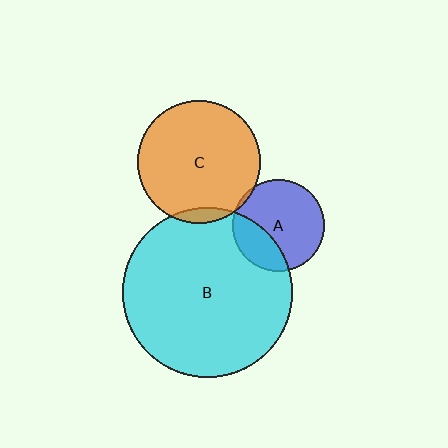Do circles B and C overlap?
Yes.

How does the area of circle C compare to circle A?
Approximately 1.8 times.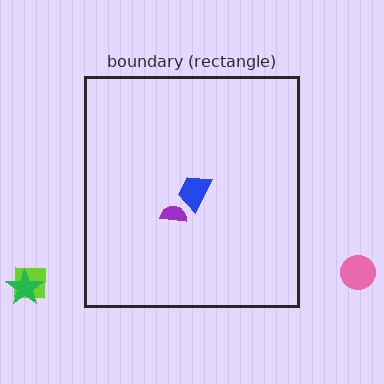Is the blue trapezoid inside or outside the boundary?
Inside.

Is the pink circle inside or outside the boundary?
Outside.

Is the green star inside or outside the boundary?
Outside.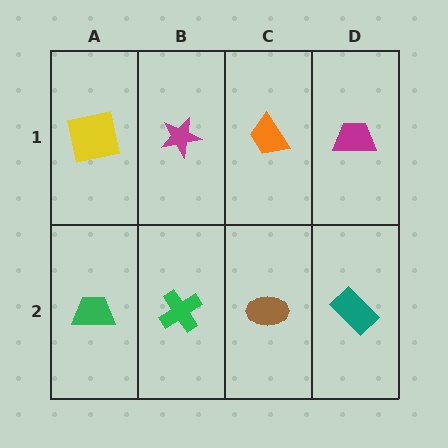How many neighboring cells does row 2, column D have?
2.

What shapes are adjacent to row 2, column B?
A magenta star (row 1, column B), a green trapezoid (row 2, column A), a brown ellipse (row 2, column C).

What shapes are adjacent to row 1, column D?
A teal rectangle (row 2, column D), an orange trapezoid (row 1, column C).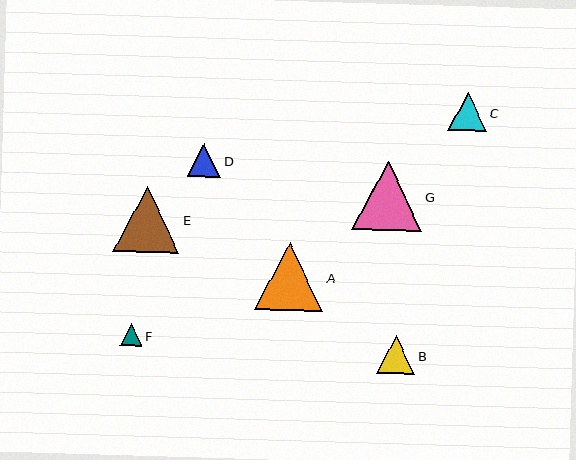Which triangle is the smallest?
Triangle F is the smallest with a size of approximately 22 pixels.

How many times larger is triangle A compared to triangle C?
Triangle A is approximately 1.8 times the size of triangle C.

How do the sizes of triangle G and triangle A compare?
Triangle G and triangle A are approximately the same size.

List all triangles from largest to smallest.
From largest to smallest: G, A, E, C, B, D, F.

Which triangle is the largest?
Triangle G is the largest with a size of approximately 69 pixels.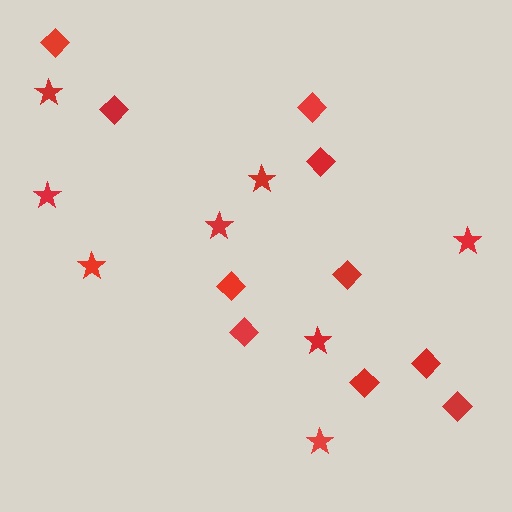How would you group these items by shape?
There are 2 groups: one group of stars (8) and one group of diamonds (10).